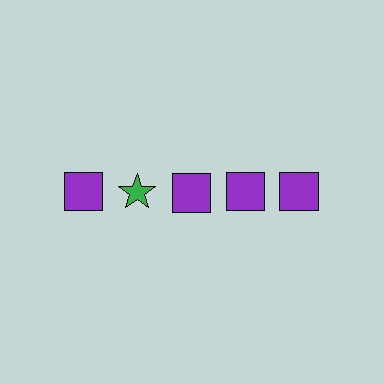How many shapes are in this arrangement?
There are 5 shapes arranged in a grid pattern.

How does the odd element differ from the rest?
It differs in both color (green instead of purple) and shape (star instead of square).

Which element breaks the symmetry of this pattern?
The green star in the top row, second from left column breaks the symmetry. All other shapes are purple squares.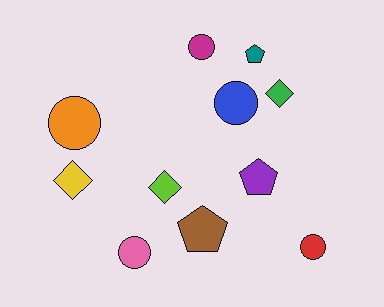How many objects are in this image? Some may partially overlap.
There are 11 objects.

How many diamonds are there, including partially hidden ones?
There are 3 diamonds.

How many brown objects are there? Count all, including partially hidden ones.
There is 1 brown object.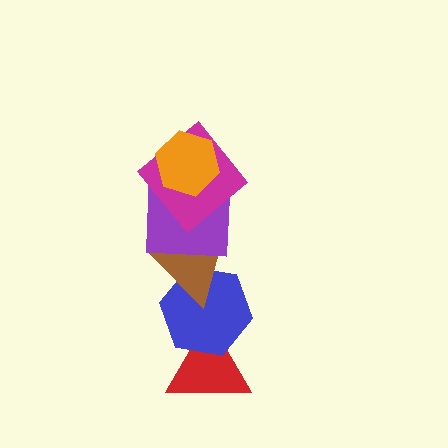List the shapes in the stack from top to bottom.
From top to bottom: the orange hexagon, the magenta diamond, the purple square, the brown triangle, the blue hexagon, the red triangle.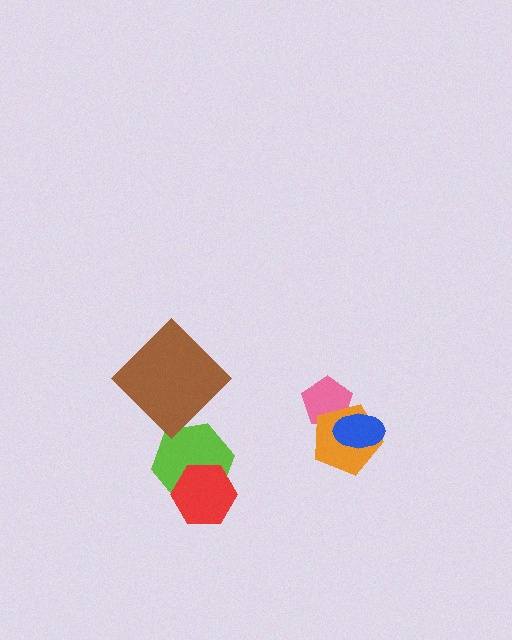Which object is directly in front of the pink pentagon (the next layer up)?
The orange pentagon is directly in front of the pink pentagon.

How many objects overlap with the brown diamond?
0 objects overlap with the brown diamond.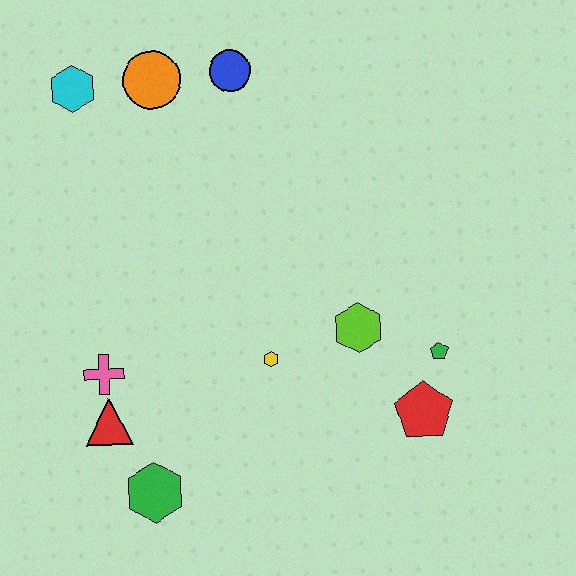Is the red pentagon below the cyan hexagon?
Yes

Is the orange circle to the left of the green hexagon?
No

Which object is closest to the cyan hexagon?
The orange circle is closest to the cyan hexagon.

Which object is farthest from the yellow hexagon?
The cyan hexagon is farthest from the yellow hexagon.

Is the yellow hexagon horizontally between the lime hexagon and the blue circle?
Yes